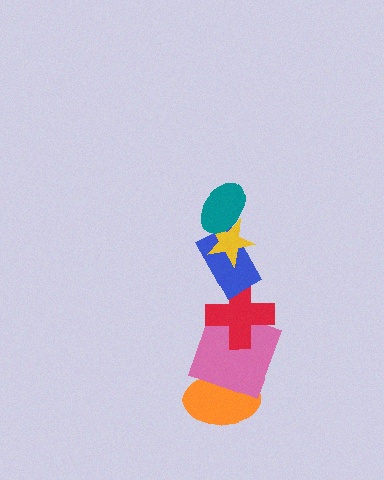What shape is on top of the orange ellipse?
The pink square is on top of the orange ellipse.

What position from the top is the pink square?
The pink square is 5th from the top.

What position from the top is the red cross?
The red cross is 4th from the top.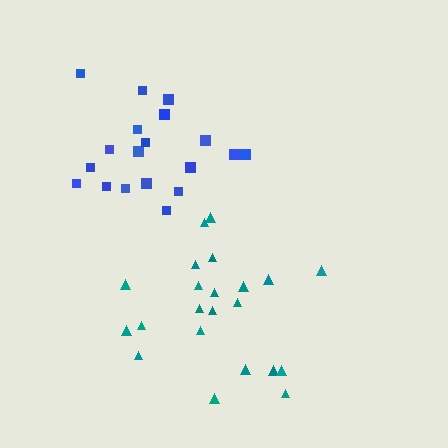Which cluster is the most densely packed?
Blue.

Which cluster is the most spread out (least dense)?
Teal.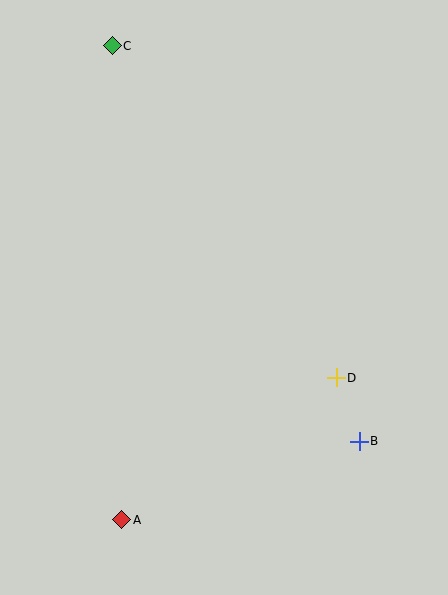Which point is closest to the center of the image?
Point D at (336, 378) is closest to the center.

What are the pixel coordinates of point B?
Point B is at (359, 441).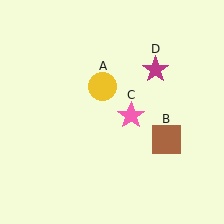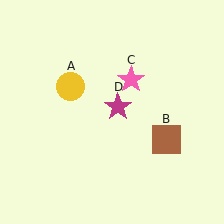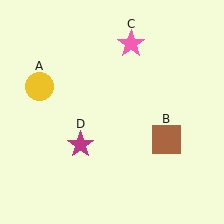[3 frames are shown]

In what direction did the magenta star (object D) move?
The magenta star (object D) moved down and to the left.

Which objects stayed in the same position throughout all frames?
Brown square (object B) remained stationary.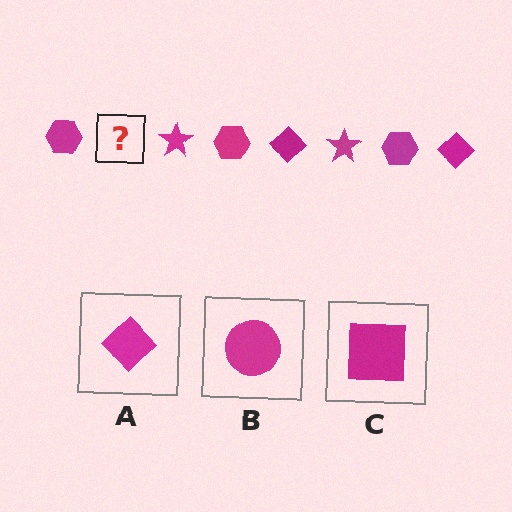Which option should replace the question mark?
Option A.